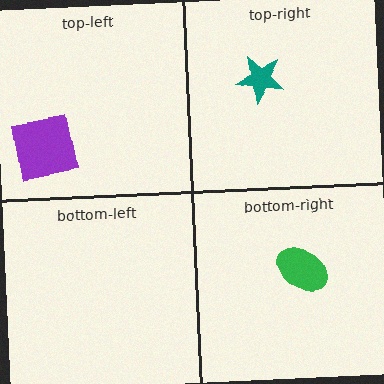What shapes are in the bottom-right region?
The green ellipse.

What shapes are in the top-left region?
The purple square.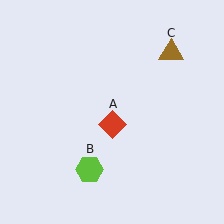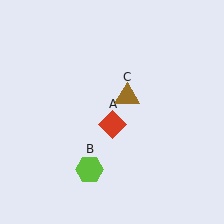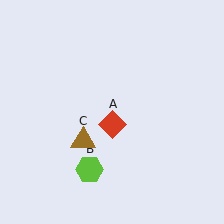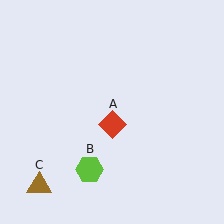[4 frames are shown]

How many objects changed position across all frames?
1 object changed position: brown triangle (object C).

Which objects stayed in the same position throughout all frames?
Red diamond (object A) and lime hexagon (object B) remained stationary.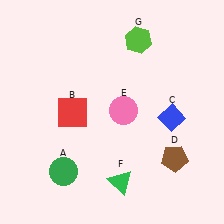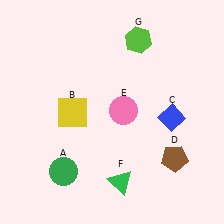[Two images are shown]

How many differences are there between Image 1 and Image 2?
There is 1 difference between the two images.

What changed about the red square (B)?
In Image 1, B is red. In Image 2, it changed to yellow.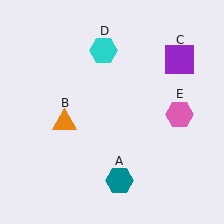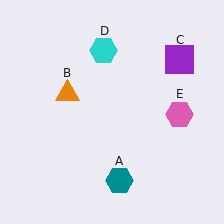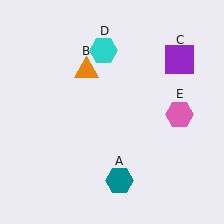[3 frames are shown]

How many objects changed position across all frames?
1 object changed position: orange triangle (object B).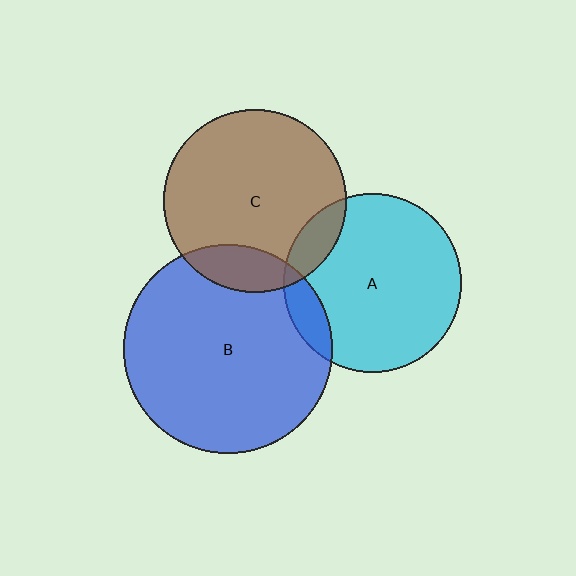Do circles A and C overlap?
Yes.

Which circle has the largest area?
Circle B (blue).